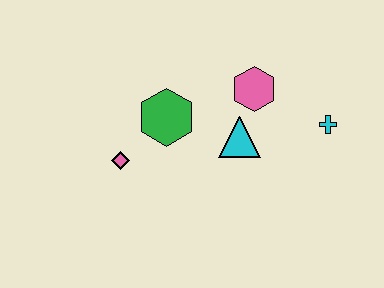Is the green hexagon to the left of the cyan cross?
Yes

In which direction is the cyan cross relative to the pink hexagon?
The cyan cross is to the right of the pink hexagon.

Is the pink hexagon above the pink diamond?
Yes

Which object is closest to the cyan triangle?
The pink hexagon is closest to the cyan triangle.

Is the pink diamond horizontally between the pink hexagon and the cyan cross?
No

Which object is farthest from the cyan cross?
The pink diamond is farthest from the cyan cross.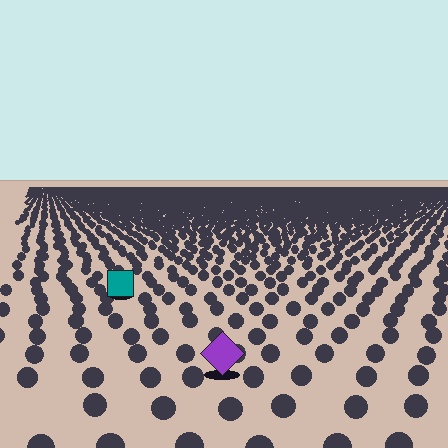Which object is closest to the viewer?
The purple diamond is closest. The texture marks near it are larger and more spread out.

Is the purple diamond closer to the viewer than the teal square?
Yes. The purple diamond is closer — you can tell from the texture gradient: the ground texture is coarser near it.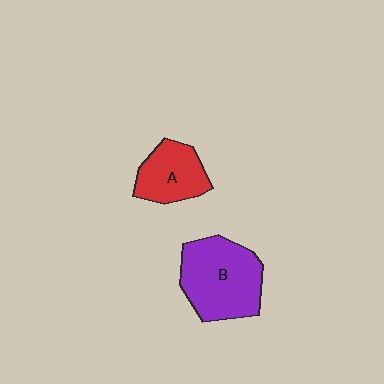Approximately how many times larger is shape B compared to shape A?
Approximately 1.6 times.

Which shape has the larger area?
Shape B (purple).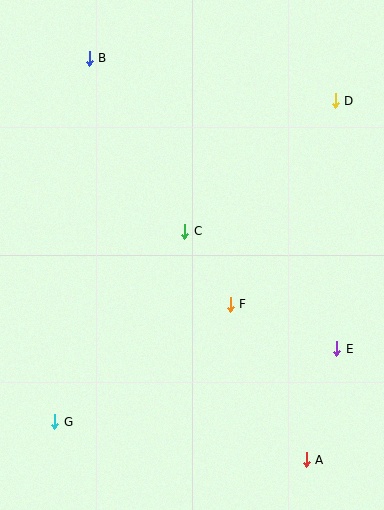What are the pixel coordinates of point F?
Point F is at (230, 304).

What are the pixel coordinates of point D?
Point D is at (335, 101).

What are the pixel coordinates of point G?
Point G is at (55, 422).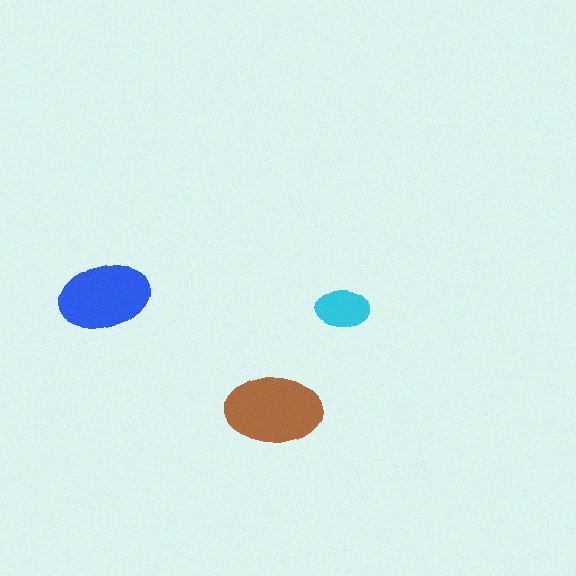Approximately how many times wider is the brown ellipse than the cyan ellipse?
About 2 times wider.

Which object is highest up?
The blue ellipse is topmost.